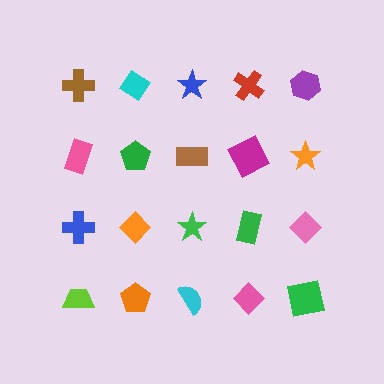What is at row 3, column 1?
A blue cross.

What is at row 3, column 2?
An orange diamond.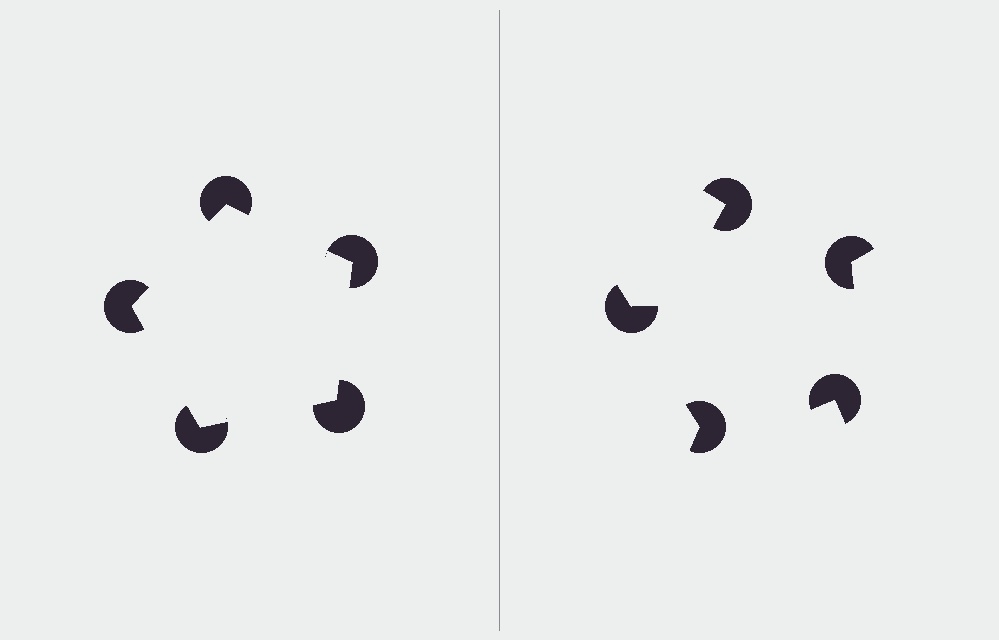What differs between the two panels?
The pac-man discs are positioned identically on both sides; only the wedge orientations differ. On the left they align to a pentagon; on the right they are misaligned.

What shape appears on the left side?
An illusory pentagon.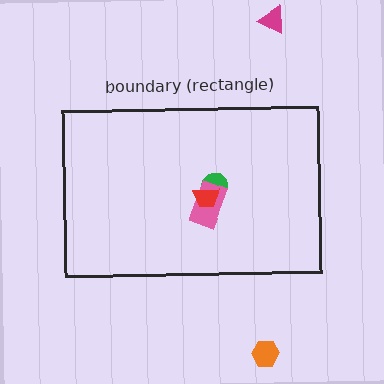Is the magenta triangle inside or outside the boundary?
Outside.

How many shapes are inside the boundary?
3 inside, 2 outside.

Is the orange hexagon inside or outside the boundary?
Outside.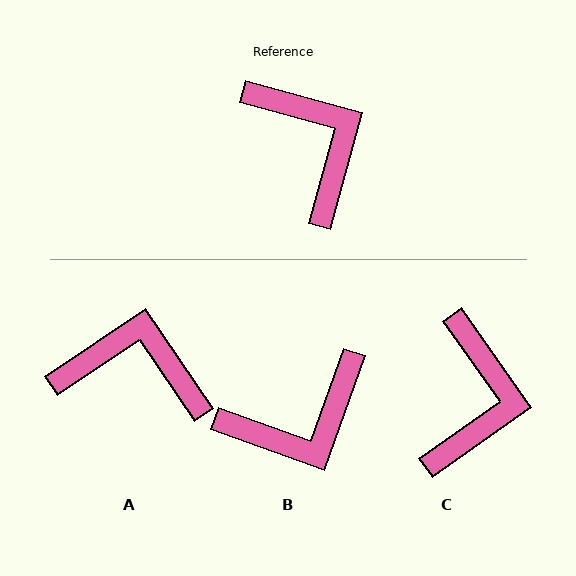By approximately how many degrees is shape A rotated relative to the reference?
Approximately 49 degrees counter-clockwise.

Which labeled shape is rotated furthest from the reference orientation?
B, about 94 degrees away.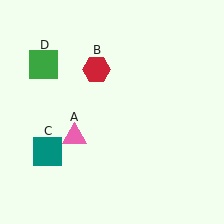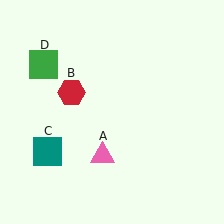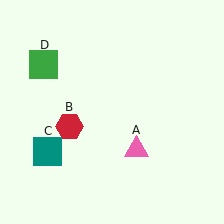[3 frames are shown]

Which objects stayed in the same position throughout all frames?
Teal square (object C) and green square (object D) remained stationary.